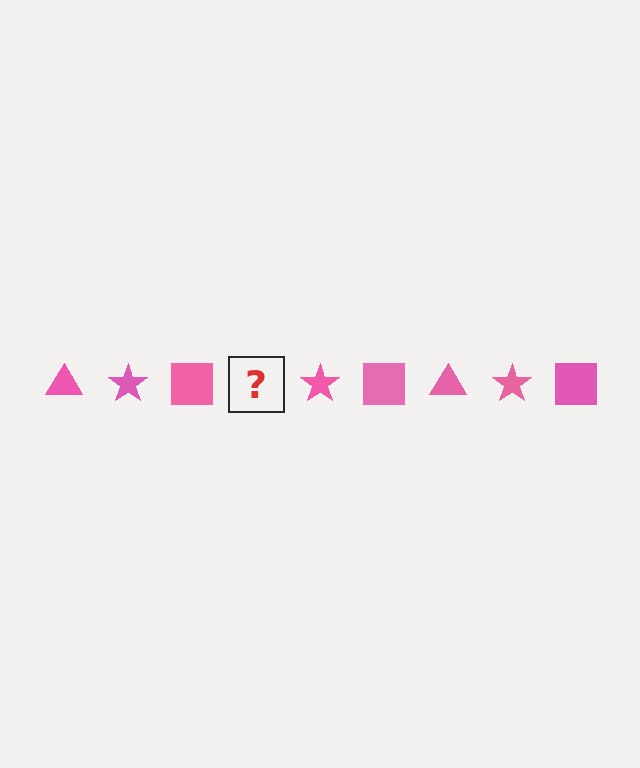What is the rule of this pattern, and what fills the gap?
The rule is that the pattern cycles through triangle, star, square shapes in pink. The gap should be filled with a pink triangle.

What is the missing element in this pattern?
The missing element is a pink triangle.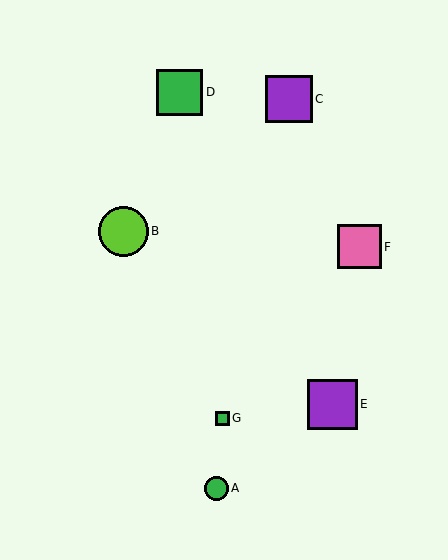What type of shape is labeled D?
Shape D is a green square.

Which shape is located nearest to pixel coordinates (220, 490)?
The green circle (labeled A) at (217, 488) is nearest to that location.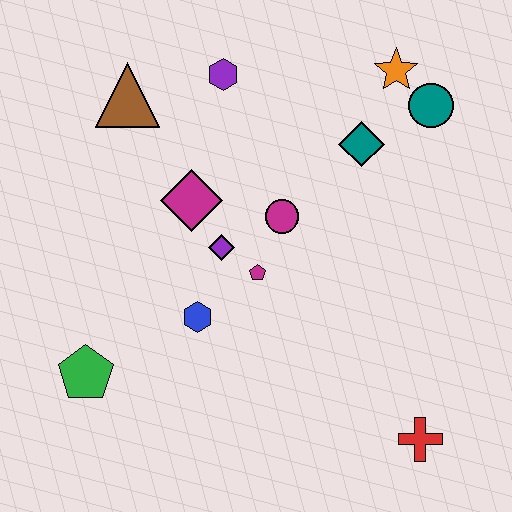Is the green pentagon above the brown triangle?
No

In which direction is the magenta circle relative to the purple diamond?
The magenta circle is to the right of the purple diamond.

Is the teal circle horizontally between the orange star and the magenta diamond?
No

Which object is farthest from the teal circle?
The green pentagon is farthest from the teal circle.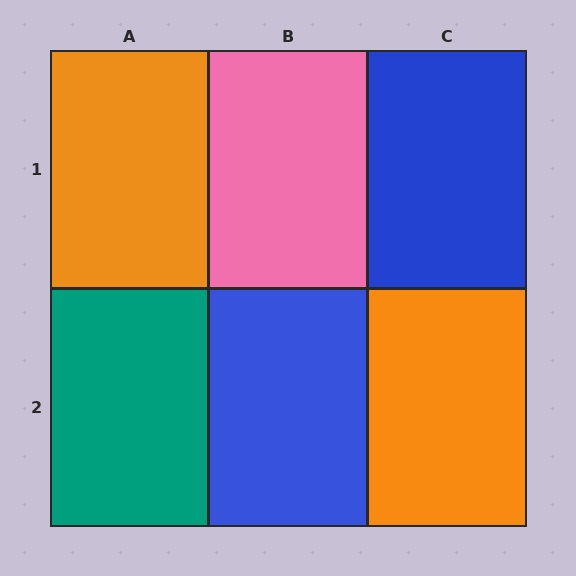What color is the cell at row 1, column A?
Orange.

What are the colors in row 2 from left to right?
Teal, blue, orange.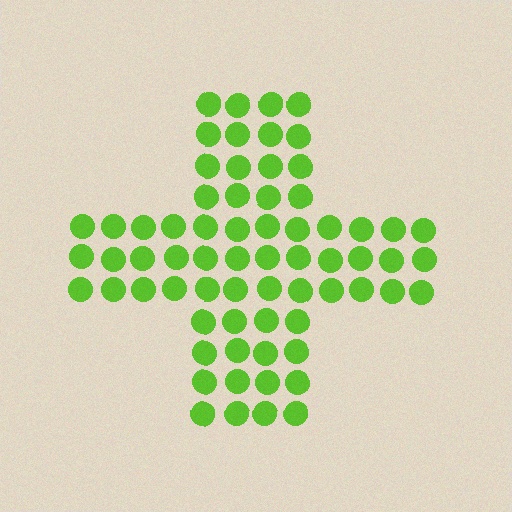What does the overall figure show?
The overall figure shows a cross.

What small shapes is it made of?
It is made of small circles.